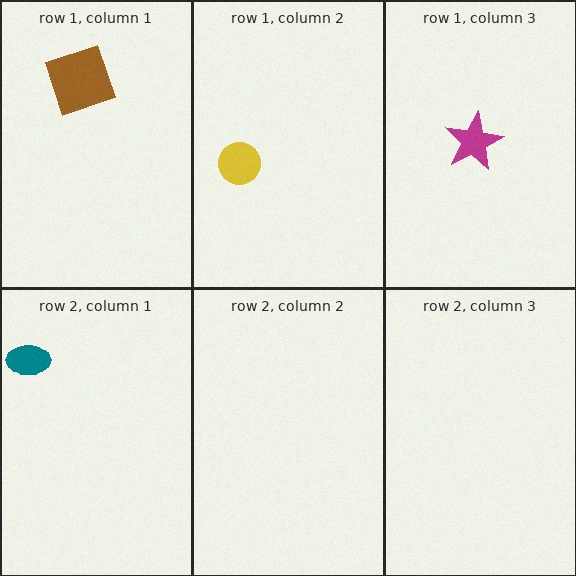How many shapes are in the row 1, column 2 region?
1.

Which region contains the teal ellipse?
The row 2, column 1 region.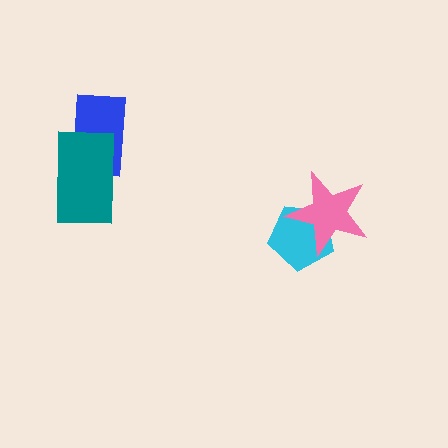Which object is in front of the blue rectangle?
The teal rectangle is in front of the blue rectangle.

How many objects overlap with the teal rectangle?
1 object overlaps with the teal rectangle.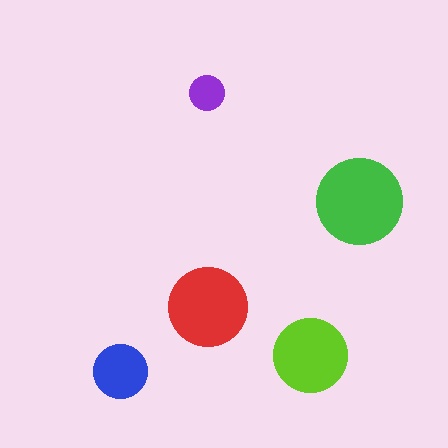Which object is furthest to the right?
The green circle is rightmost.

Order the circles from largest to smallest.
the green one, the red one, the lime one, the blue one, the purple one.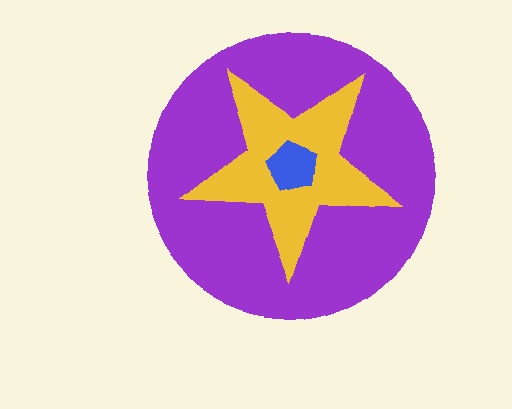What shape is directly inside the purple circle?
The yellow star.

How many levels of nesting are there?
3.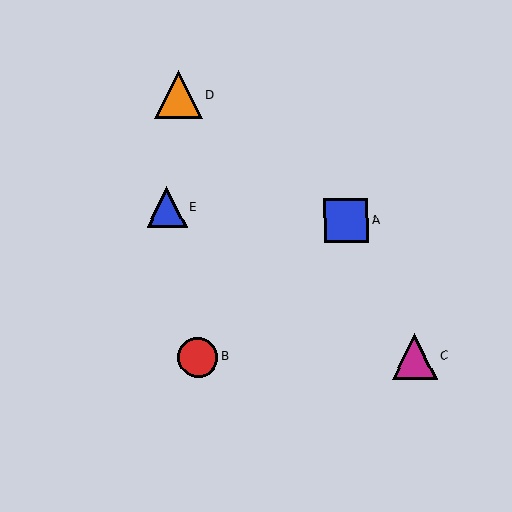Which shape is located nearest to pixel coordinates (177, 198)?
The blue triangle (labeled E) at (167, 207) is nearest to that location.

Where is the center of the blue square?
The center of the blue square is at (346, 220).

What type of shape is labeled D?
Shape D is an orange triangle.